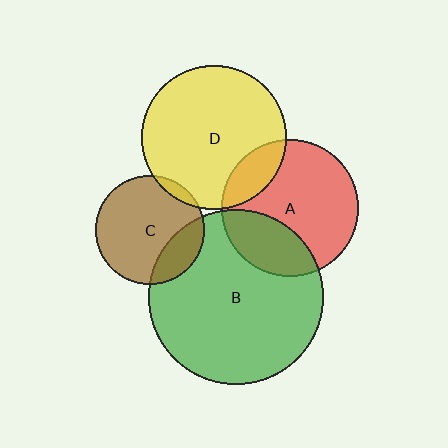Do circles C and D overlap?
Yes.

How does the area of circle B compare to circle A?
Approximately 1.6 times.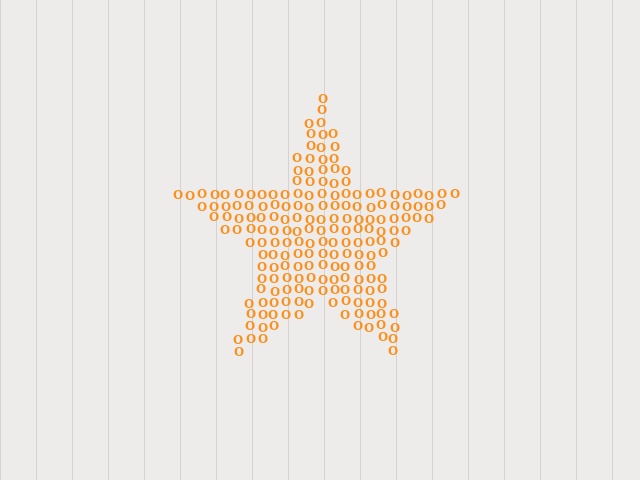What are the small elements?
The small elements are letter O's.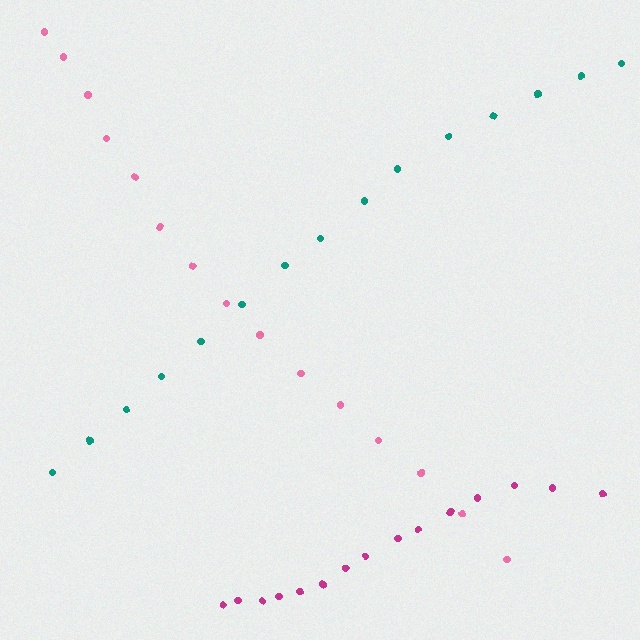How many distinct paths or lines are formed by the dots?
There are 3 distinct paths.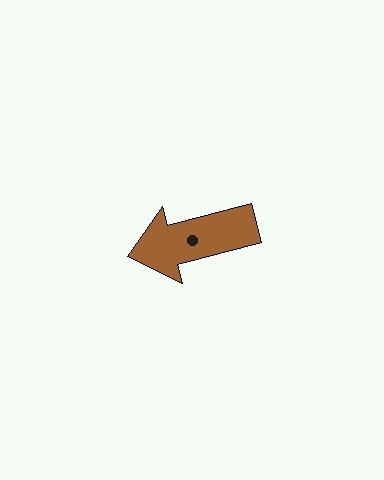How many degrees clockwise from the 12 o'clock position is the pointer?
Approximately 255 degrees.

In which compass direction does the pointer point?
West.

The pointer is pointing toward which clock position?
Roughly 9 o'clock.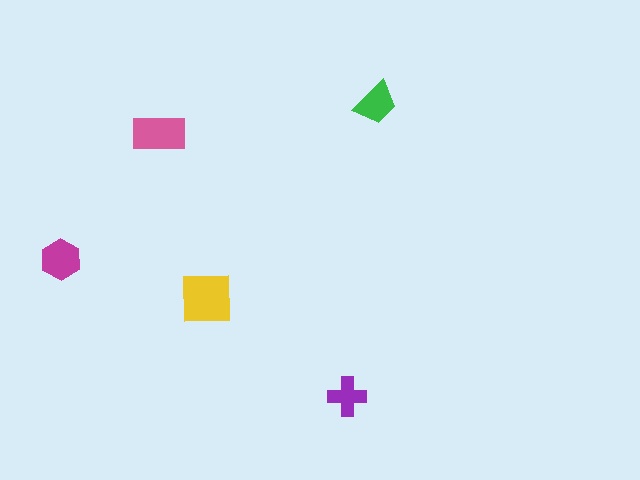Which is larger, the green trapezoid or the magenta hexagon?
The magenta hexagon.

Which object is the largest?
The yellow square.